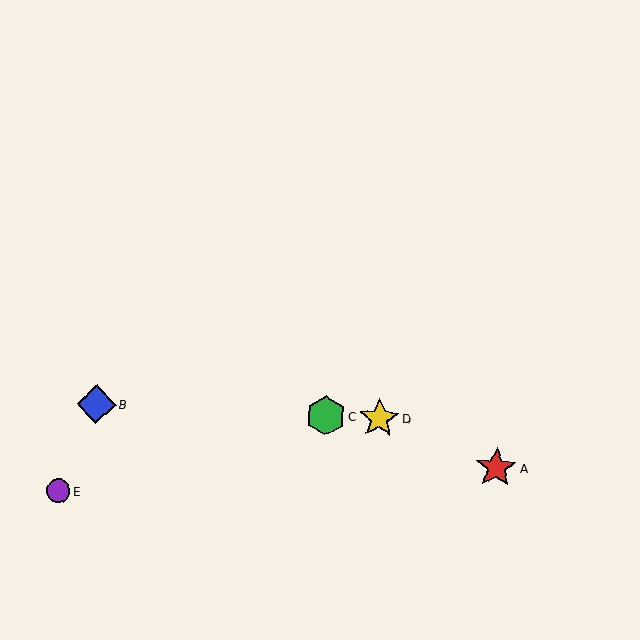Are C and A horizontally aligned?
No, C is at y≈416 and A is at y≈468.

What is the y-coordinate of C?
Object C is at y≈416.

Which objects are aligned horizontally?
Objects B, C, D are aligned horizontally.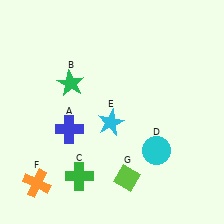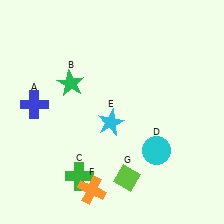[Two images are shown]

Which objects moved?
The objects that moved are: the blue cross (A), the orange cross (F).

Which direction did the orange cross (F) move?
The orange cross (F) moved right.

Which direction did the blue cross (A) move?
The blue cross (A) moved left.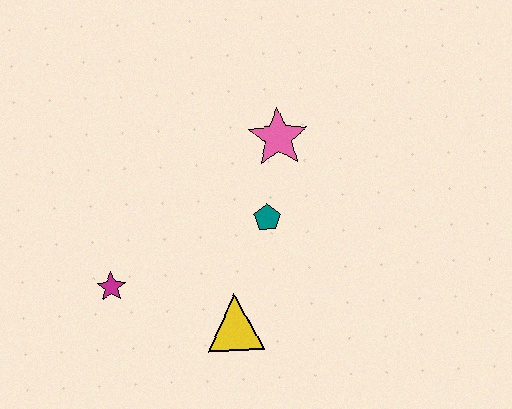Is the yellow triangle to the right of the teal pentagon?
No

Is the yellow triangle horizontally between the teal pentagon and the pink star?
No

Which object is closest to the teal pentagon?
The pink star is closest to the teal pentagon.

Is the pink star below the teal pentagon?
No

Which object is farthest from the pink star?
The magenta star is farthest from the pink star.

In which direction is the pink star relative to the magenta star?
The pink star is to the right of the magenta star.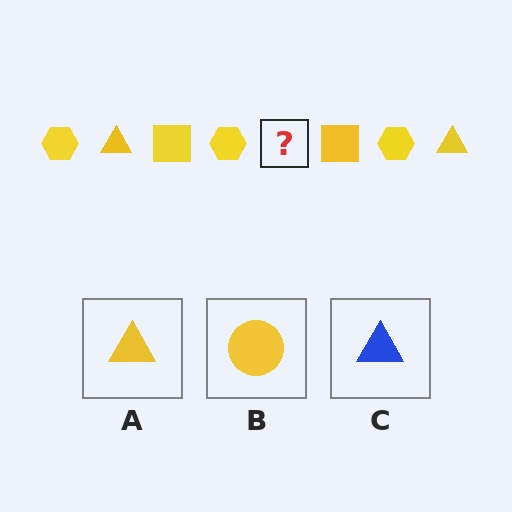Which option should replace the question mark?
Option A.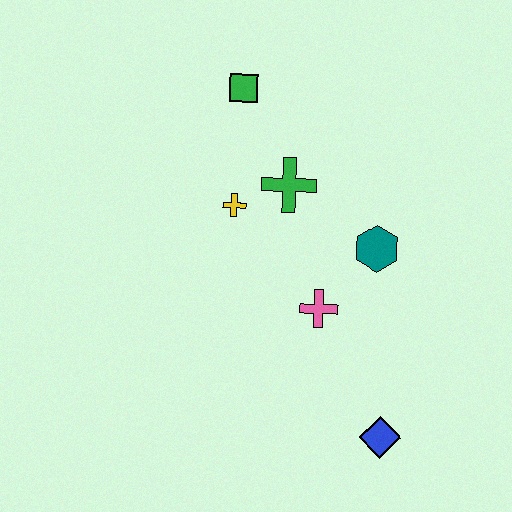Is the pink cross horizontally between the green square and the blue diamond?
Yes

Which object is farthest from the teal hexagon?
The green square is farthest from the teal hexagon.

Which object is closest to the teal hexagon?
The pink cross is closest to the teal hexagon.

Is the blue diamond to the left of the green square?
No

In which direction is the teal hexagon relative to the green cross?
The teal hexagon is to the right of the green cross.